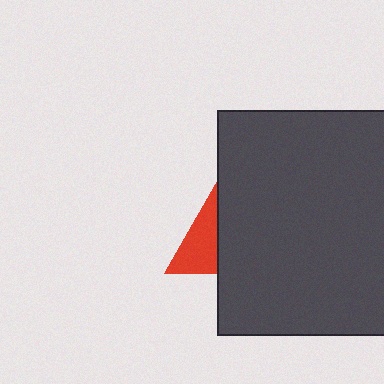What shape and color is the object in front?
The object in front is a dark gray square.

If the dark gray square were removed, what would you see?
You would see the complete red triangle.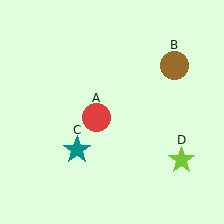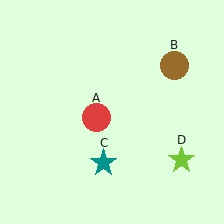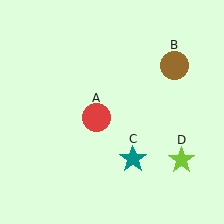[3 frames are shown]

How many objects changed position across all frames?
1 object changed position: teal star (object C).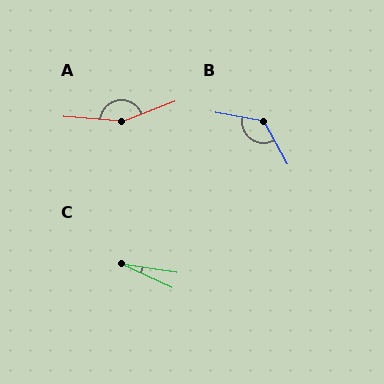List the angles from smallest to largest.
C (16°), B (129°), A (154°).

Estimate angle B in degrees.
Approximately 129 degrees.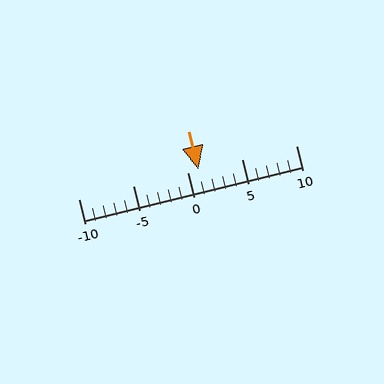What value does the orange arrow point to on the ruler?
The orange arrow points to approximately 1.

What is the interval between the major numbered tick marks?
The major tick marks are spaced 5 units apart.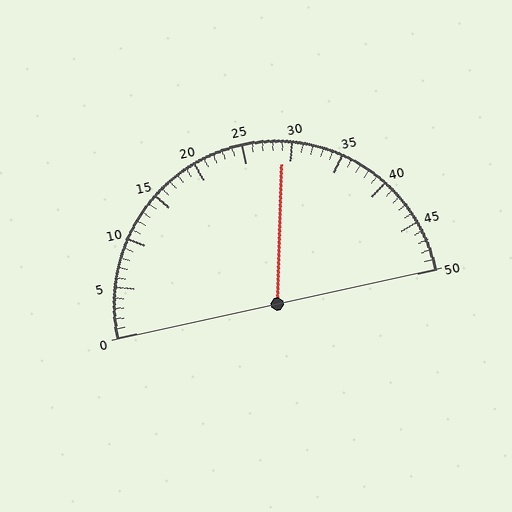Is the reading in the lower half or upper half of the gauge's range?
The reading is in the upper half of the range (0 to 50).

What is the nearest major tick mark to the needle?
The nearest major tick mark is 30.